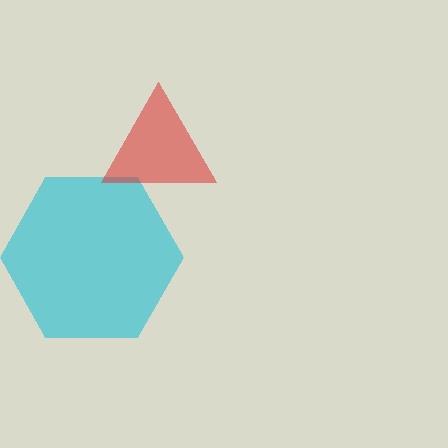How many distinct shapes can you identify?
There are 2 distinct shapes: a cyan hexagon, a red triangle.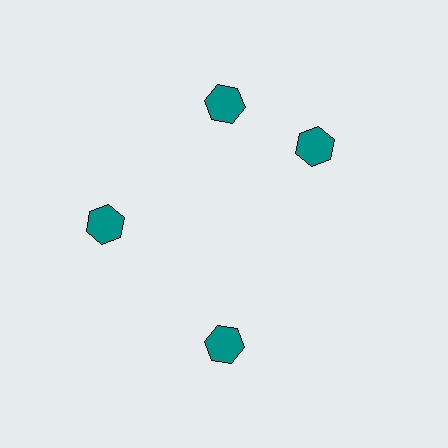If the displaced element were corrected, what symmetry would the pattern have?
It would have 4-fold rotational symmetry — the pattern would map onto itself every 90 degrees.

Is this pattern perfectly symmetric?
No. The 4 teal hexagons are arranged in a ring, but one element near the 3 o'clock position is rotated out of alignment along the ring, breaking the 4-fold rotational symmetry.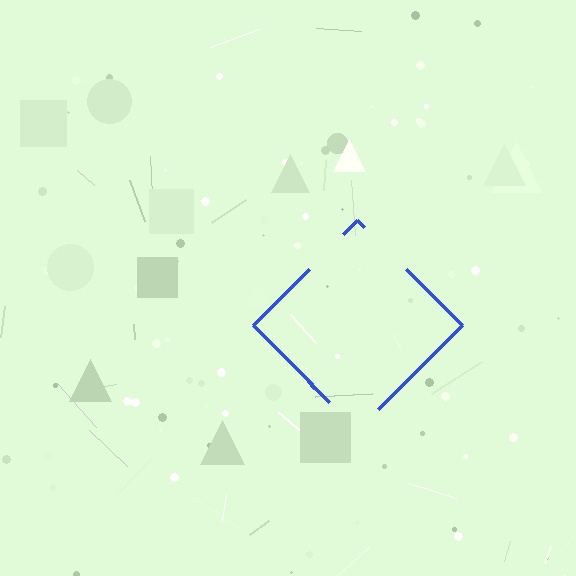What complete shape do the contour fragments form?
The contour fragments form a diamond.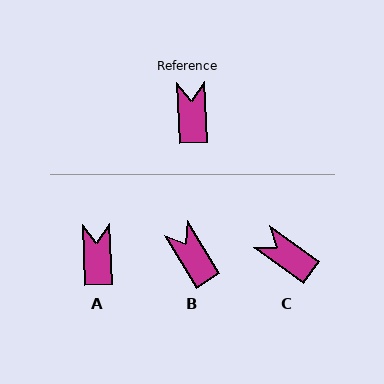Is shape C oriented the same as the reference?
No, it is off by about 52 degrees.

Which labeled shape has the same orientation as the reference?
A.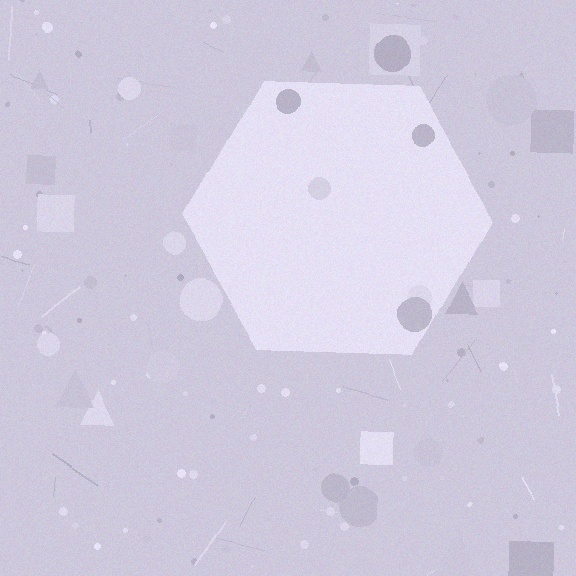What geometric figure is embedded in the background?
A hexagon is embedded in the background.